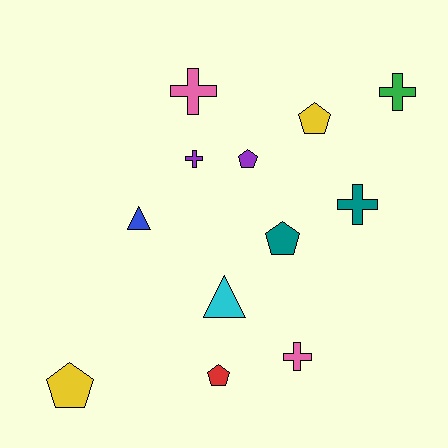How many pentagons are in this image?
There are 5 pentagons.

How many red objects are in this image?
There is 1 red object.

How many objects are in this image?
There are 12 objects.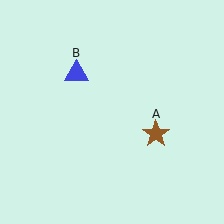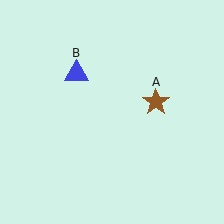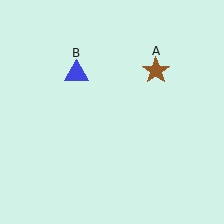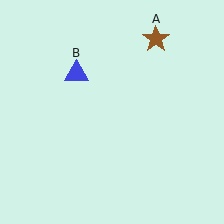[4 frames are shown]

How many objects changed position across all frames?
1 object changed position: brown star (object A).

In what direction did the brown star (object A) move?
The brown star (object A) moved up.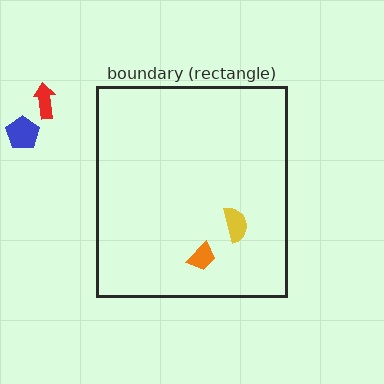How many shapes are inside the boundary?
2 inside, 2 outside.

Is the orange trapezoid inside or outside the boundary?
Inside.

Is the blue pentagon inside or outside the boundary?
Outside.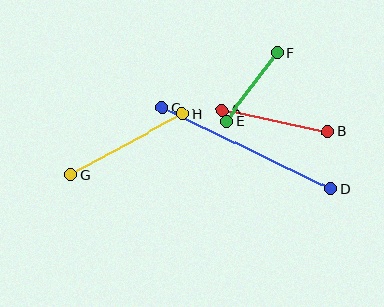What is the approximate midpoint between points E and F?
The midpoint is at approximately (252, 87) pixels.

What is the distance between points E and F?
The distance is approximately 85 pixels.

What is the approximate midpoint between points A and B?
The midpoint is at approximately (275, 121) pixels.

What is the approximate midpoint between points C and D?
The midpoint is at approximately (247, 149) pixels.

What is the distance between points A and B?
The distance is approximately 108 pixels.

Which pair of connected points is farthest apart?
Points C and D are farthest apart.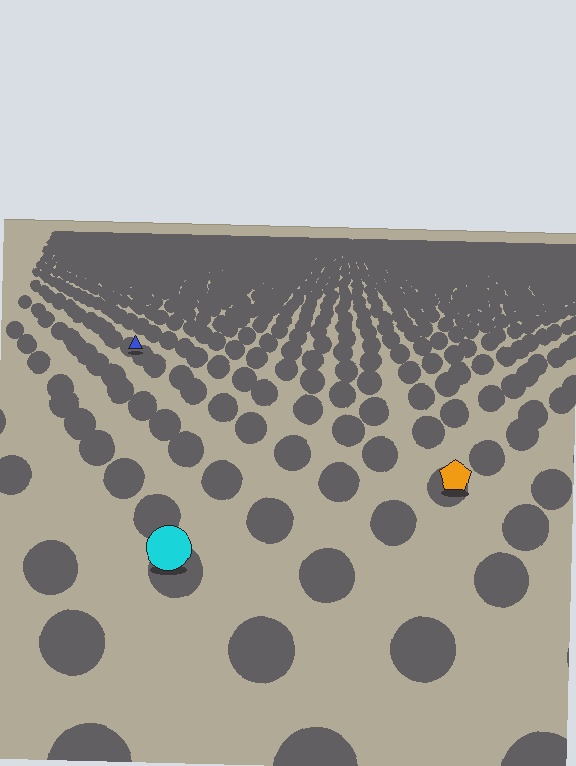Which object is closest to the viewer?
The cyan circle is closest. The texture marks near it are larger and more spread out.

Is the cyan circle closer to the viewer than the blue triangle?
Yes. The cyan circle is closer — you can tell from the texture gradient: the ground texture is coarser near it.